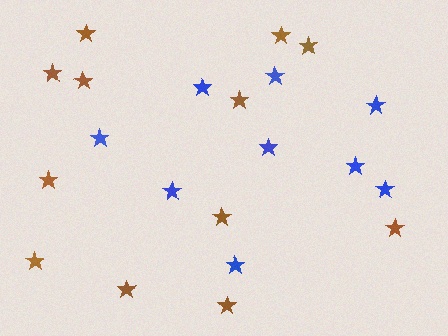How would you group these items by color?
There are 2 groups: one group of brown stars (12) and one group of blue stars (9).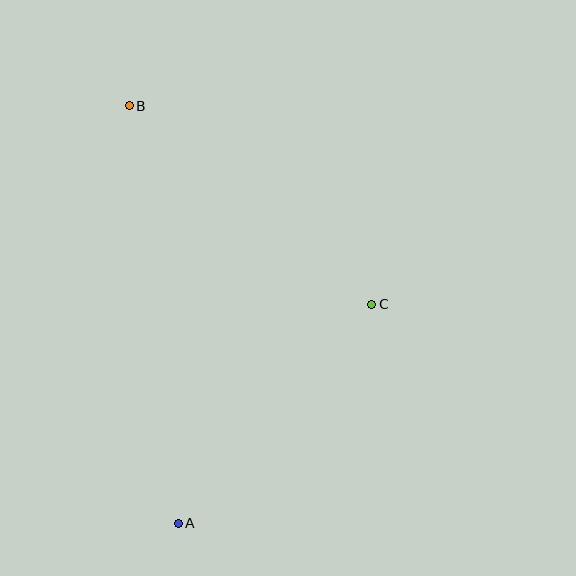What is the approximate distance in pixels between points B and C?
The distance between B and C is approximately 314 pixels.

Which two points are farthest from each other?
Points A and B are farthest from each other.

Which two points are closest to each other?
Points A and C are closest to each other.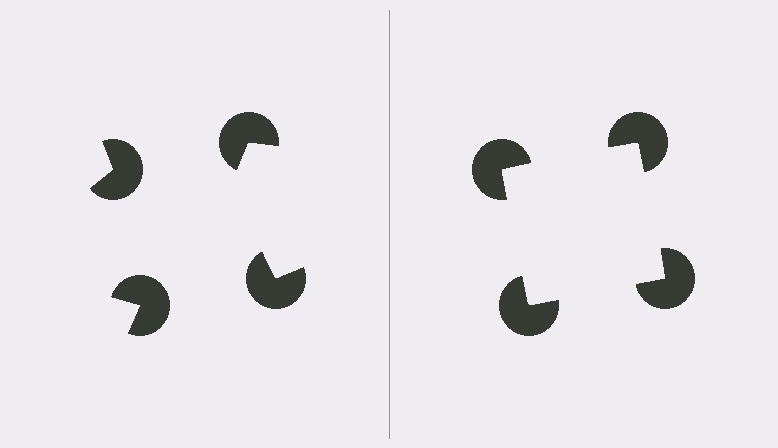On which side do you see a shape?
An illusory square appears on the right side. On the left side the wedge cuts are rotated, so no coherent shape forms.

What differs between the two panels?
The pac-man discs are positioned identically on both sides; only the wedge orientations differ. On the right they align to a square; on the left they are misaligned.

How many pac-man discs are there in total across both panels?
8 — 4 on each side.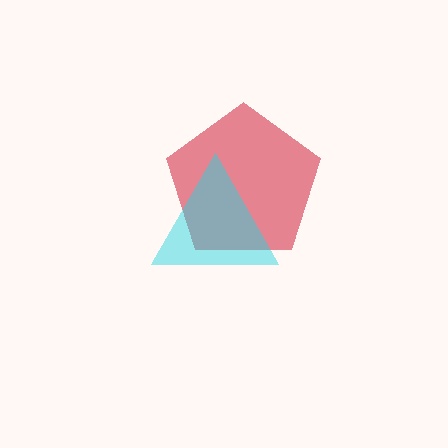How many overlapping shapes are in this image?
There are 2 overlapping shapes in the image.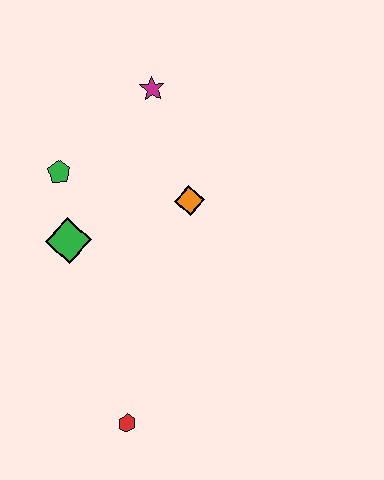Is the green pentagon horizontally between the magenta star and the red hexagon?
No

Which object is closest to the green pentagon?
The green diamond is closest to the green pentagon.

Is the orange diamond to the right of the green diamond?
Yes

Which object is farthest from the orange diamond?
The red hexagon is farthest from the orange diamond.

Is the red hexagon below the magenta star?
Yes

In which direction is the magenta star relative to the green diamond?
The magenta star is above the green diamond.